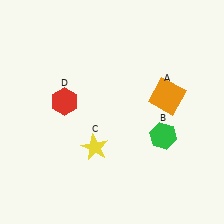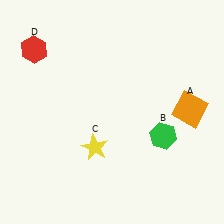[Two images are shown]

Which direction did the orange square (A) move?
The orange square (A) moved right.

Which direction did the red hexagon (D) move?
The red hexagon (D) moved up.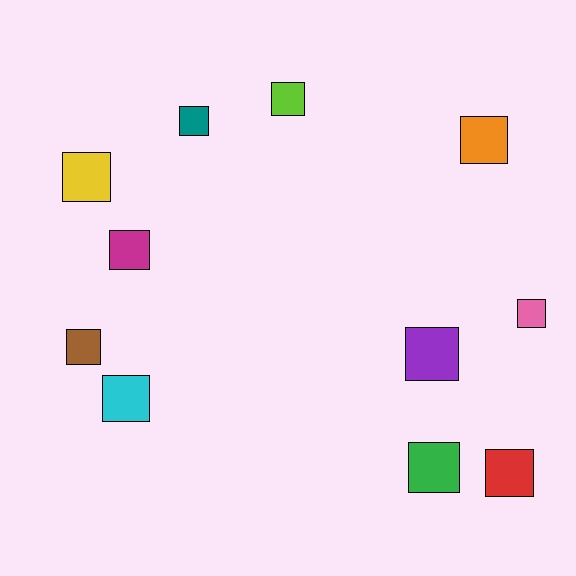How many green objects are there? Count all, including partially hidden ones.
There is 1 green object.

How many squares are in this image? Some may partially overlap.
There are 11 squares.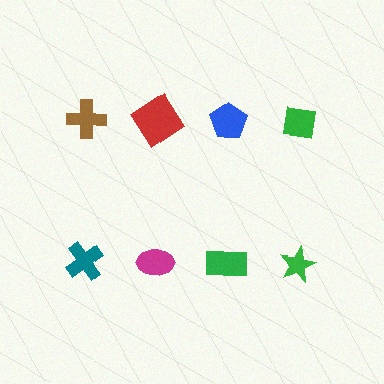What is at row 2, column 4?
A green star.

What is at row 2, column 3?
A green rectangle.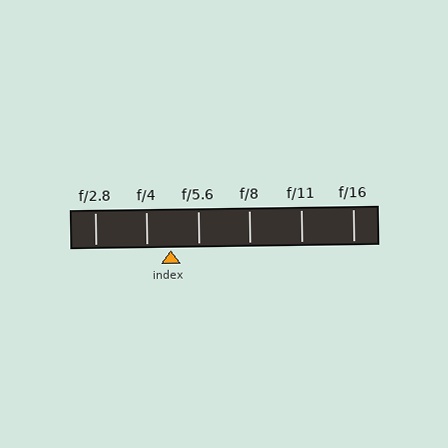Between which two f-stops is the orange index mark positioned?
The index mark is between f/4 and f/5.6.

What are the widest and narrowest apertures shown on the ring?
The widest aperture shown is f/2.8 and the narrowest is f/16.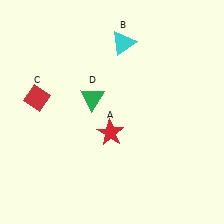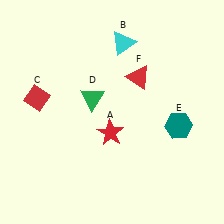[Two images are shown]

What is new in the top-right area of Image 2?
A red triangle (F) was added in the top-right area of Image 2.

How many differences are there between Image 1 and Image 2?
There are 2 differences between the two images.